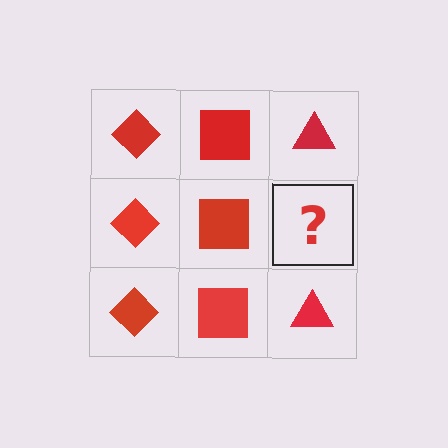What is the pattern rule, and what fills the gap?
The rule is that each column has a consistent shape. The gap should be filled with a red triangle.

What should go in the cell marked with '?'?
The missing cell should contain a red triangle.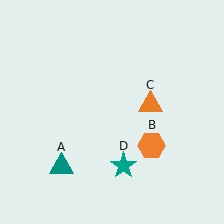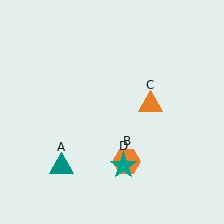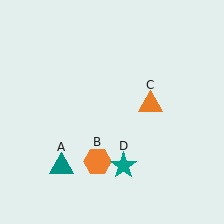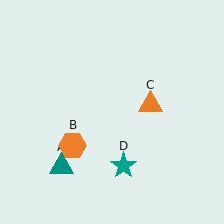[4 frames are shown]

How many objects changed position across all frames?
1 object changed position: orange hexagon (object B).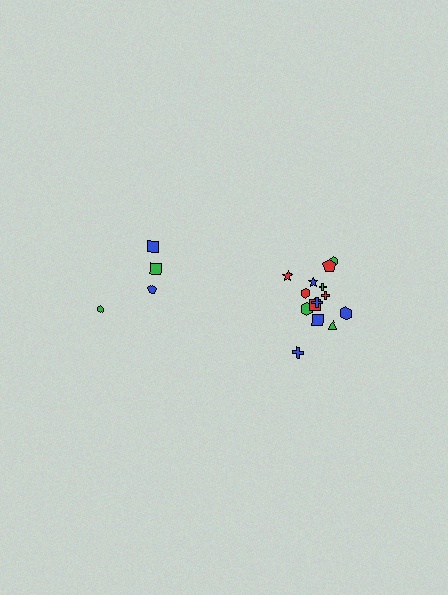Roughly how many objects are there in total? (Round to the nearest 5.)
Roughly 20 objects in total.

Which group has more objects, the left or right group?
The right group.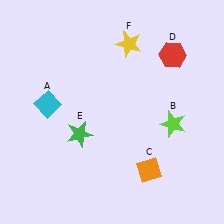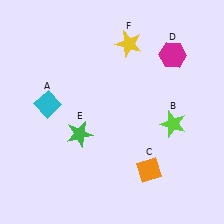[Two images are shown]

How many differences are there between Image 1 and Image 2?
There is 1 difference between the two images.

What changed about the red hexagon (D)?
In Image 1, D is red. In Image 2, it changed to magenta.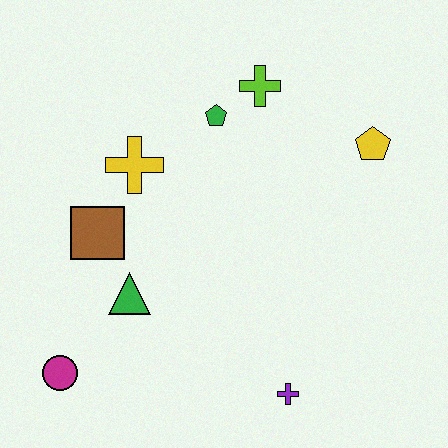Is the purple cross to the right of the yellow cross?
Yes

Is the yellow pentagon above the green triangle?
Yes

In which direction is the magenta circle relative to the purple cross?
The magenta circle is to the left of the purple cross.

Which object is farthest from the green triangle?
The yellow pentagon is farthest from the green triangle.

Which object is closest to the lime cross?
The green pentagon is closest to the lime cross.